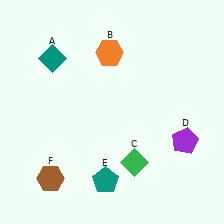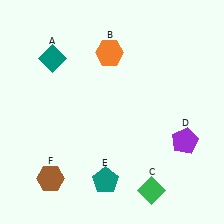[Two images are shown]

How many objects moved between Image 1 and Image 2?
1 object moved between the two images.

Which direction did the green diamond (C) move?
The green diamond (C) moved down.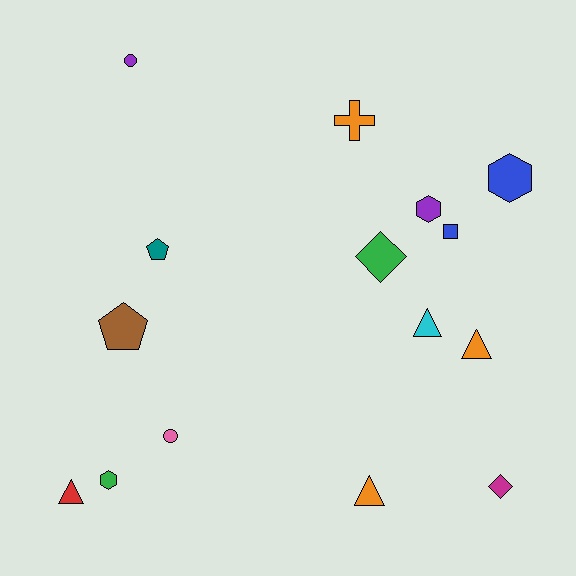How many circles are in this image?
There are 2 circles.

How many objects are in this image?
There are 15 objects.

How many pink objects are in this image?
There is 1 pink object.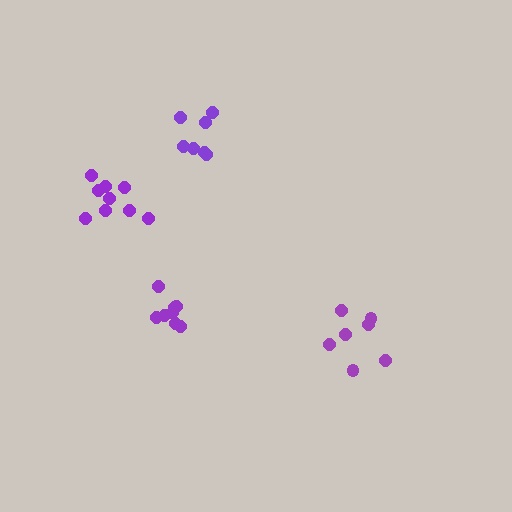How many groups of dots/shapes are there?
There are 4 groups.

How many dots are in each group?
Group 1: 7 dots, Group 2: 8 dots, Group 3: 7 dots, Group 4: 9 dots (31 total).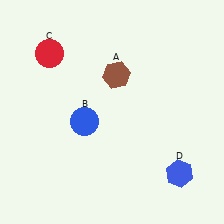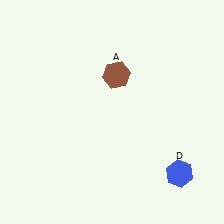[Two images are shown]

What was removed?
The red circle (C), the blue circle (B) were removed in Image 2.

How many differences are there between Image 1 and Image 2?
There are 2 differences between the two images.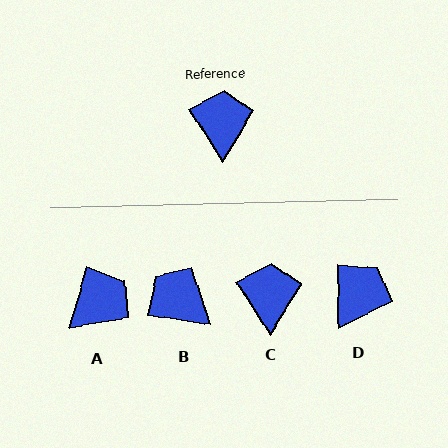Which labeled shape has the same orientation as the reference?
C.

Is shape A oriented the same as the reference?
No, it is off by about 49 degrees.